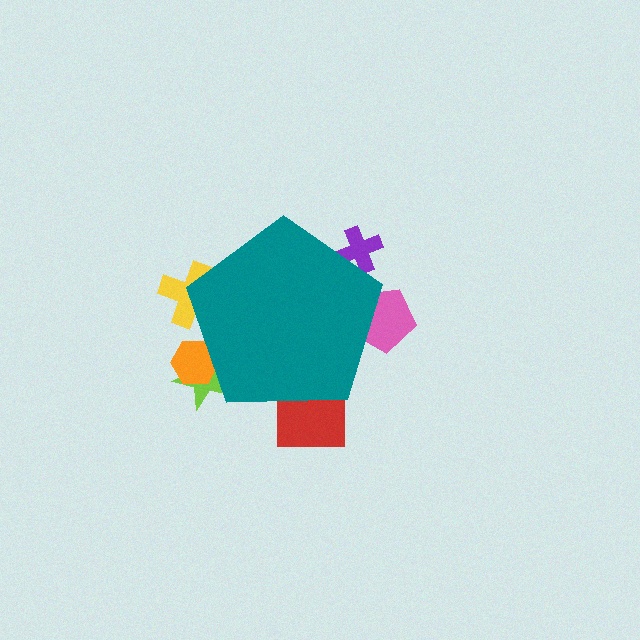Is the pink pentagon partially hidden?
Yes, the pink pentagon is partially hidden behind the teal pentagon.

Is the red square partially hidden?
Yes, the red square is partially hidden behind the teal pentagon.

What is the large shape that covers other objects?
A teal pentagon.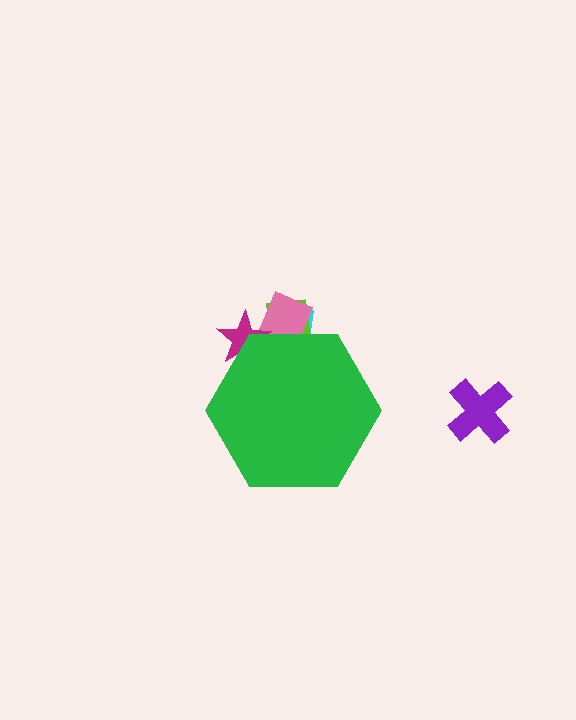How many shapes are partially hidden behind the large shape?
4 shapes are partially hidden.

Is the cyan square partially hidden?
Yes, the cyan square is partially hidden behind the green hexagon.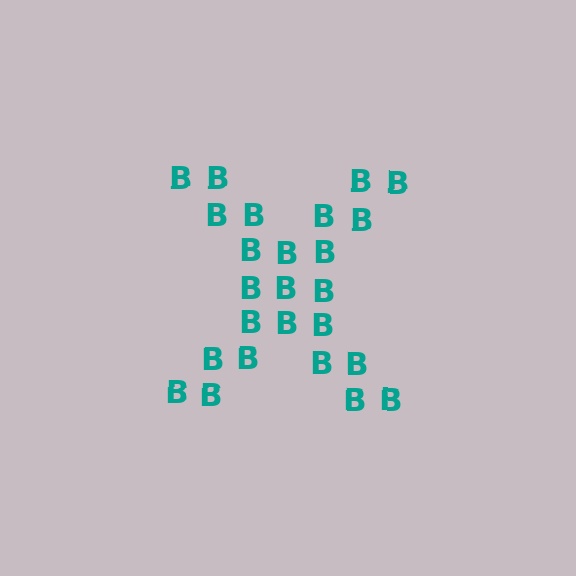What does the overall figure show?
The overall figure shows the letter X.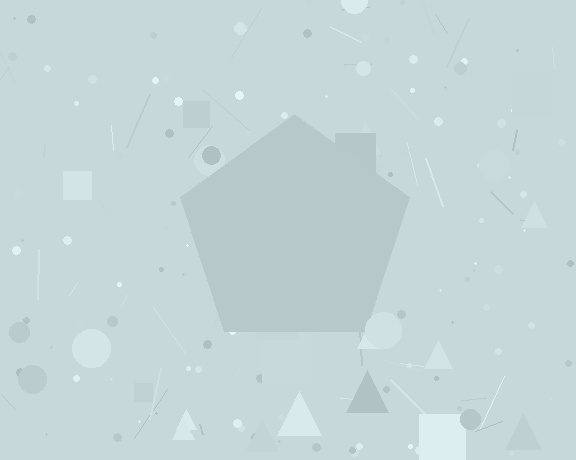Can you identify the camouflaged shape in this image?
The camouflaged shape is a pentagon.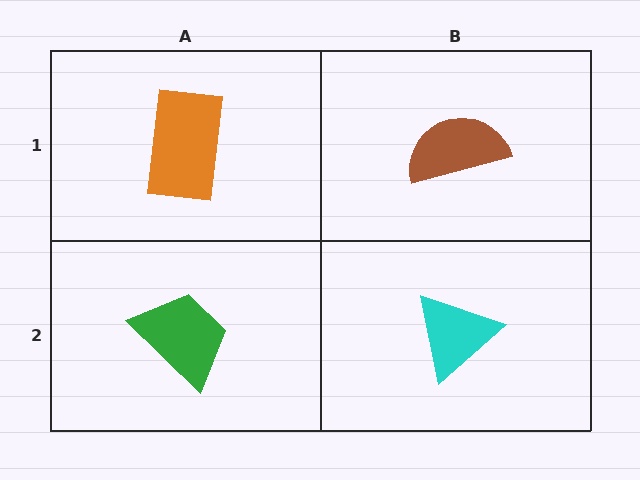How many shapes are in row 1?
2 shapes.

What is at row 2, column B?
A cyan triangle.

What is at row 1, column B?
A brown semicircle.